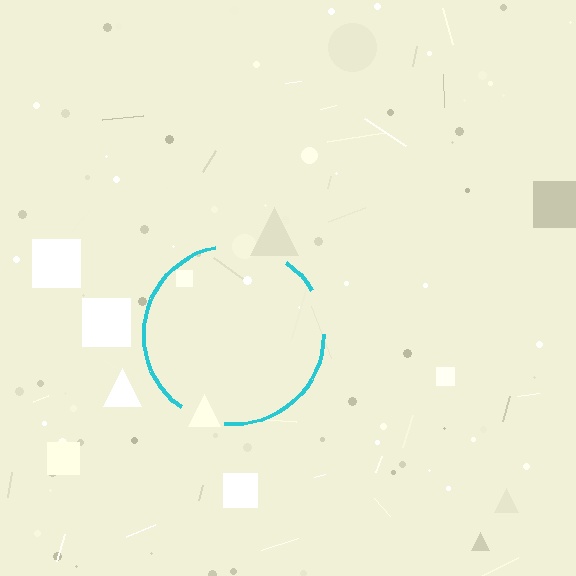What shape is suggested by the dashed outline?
The dashed outline suggests a circle.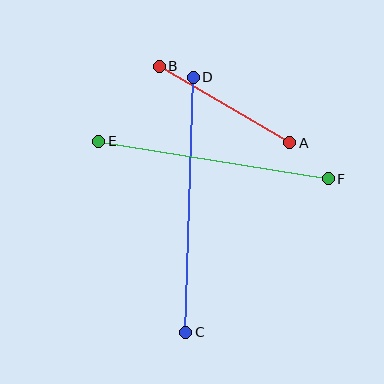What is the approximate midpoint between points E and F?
The midpoint is at approximately (213, 160) pixels.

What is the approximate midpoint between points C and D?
The midpoint is at approximately (190, 205) pixels.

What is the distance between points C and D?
The distance is approximately 255 pixels.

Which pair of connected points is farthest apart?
Points C and D are farthest apart.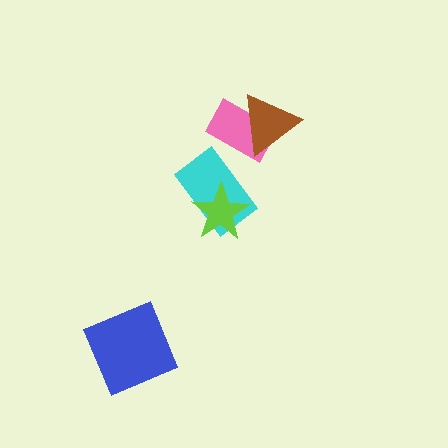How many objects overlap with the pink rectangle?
1 object overlaps with the pink rectangle.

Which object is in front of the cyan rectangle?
The lime star is in front of the cyan rectangle.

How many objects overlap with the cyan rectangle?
1 object overlaps with the cyan rectangle.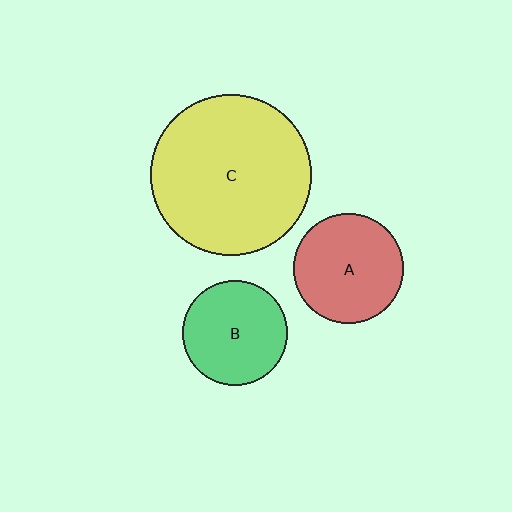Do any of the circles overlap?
No, none of the circles overlap.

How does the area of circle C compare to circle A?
Approximately 2.1 times.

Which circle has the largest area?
Circle C (yellow).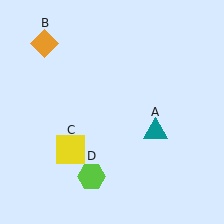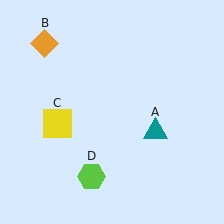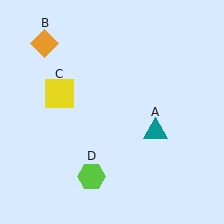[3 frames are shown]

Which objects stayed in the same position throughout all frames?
Teal triangle (object A) and orange diamond (object B) and lime hexagon (object D) remained stationary.